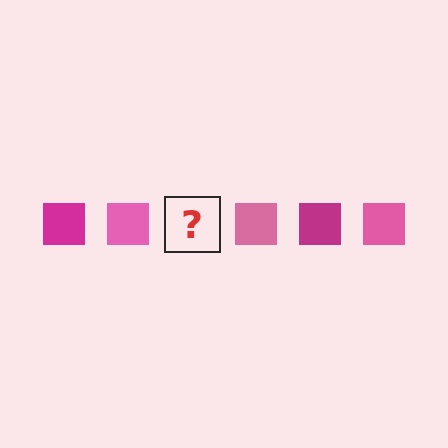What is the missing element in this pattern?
The missing element is a magenta square.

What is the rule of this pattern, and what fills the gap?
The rule is that the pattern cycles through magenta, pink squares. The gap should be filled with a magenta square.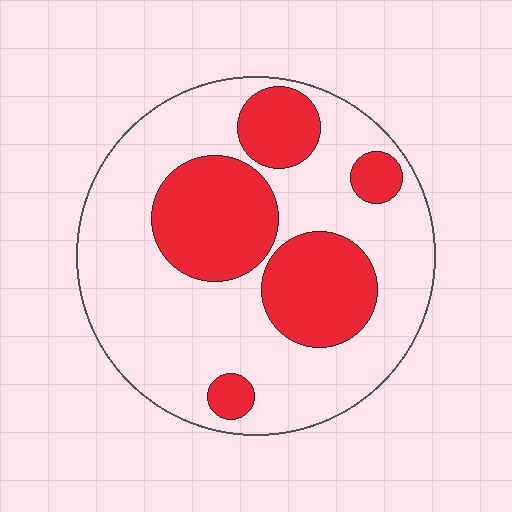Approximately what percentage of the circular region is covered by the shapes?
Approximately 30%.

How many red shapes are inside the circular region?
5.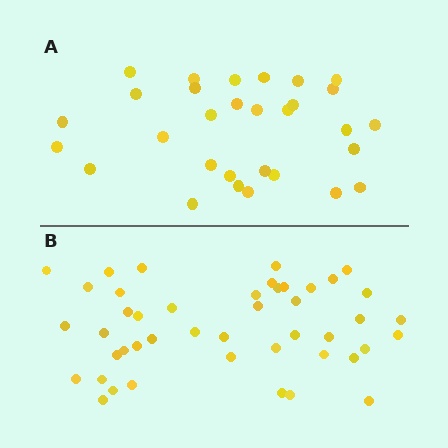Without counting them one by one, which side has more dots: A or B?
Region B (the bottom region) has more dots.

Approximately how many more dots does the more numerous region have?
Region B has approximately 15 more dots than region A.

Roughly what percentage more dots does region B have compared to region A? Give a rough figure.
About 50% more.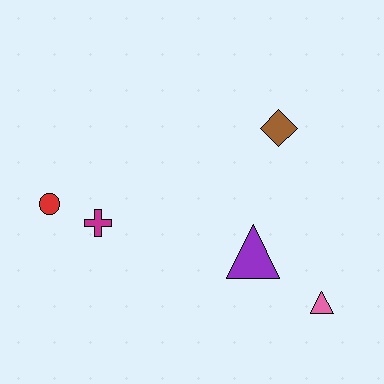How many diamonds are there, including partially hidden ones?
There is 1 diamond.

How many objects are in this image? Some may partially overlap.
There are 5 objects.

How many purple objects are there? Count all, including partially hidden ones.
There is 1 purple object.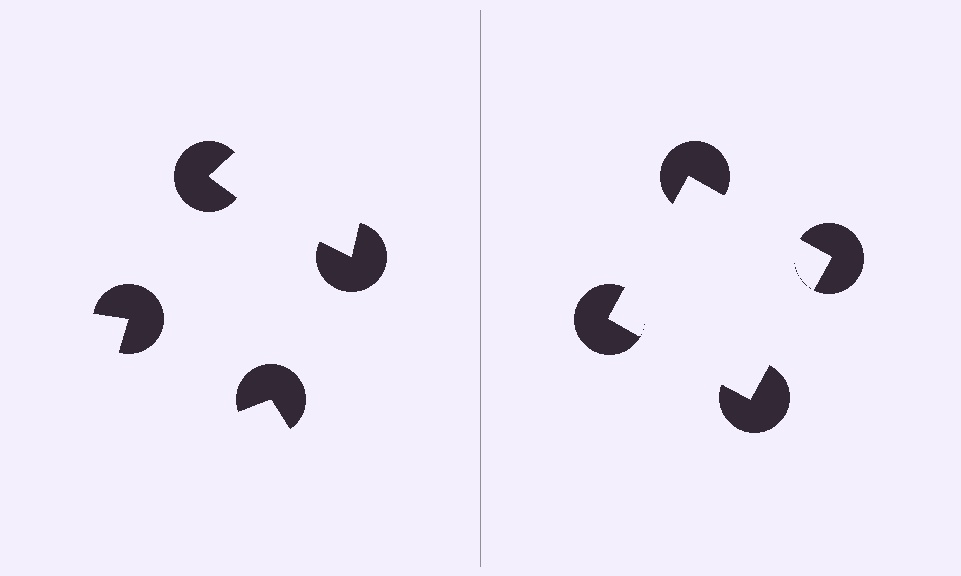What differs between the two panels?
The pac-man discs are positioned identically on both sides; only the wedge orientations differ. On the right they align to a square; on the left they are misaligned.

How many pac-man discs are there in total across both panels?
8 — 4 on each side.